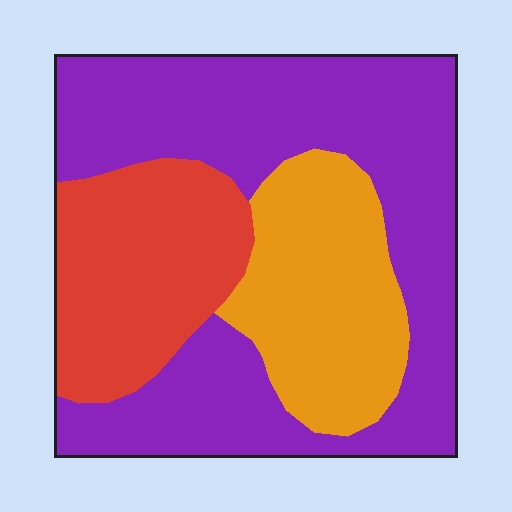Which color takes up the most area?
Purple, at roughly 55%.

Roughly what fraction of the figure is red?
Red covers 23% of the figure.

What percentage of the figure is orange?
Orange takes up about one quarter (1/4) of the figure.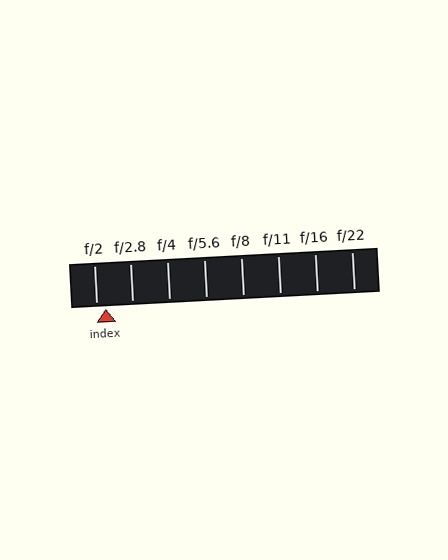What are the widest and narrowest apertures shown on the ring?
The widest aperture shown is f/2 and the narrowest is f/22.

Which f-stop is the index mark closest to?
The index mark is closest to f/2.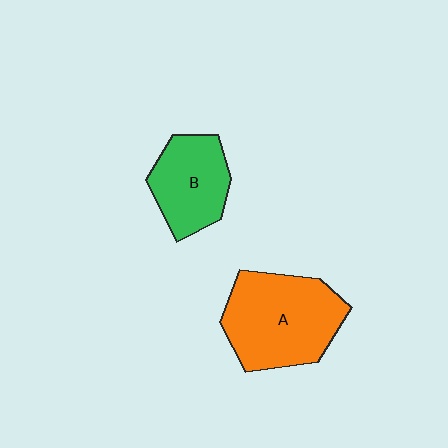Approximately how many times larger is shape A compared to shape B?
Approximately 1.5 times.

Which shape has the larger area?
Shape A (orange).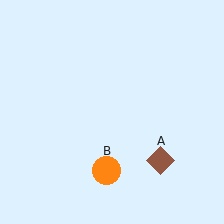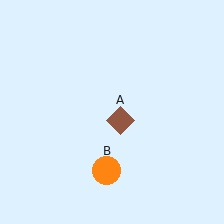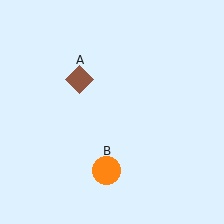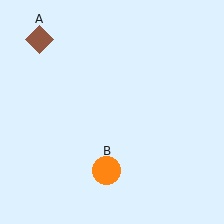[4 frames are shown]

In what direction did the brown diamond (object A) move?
The brown diamond (object A) moved up and to the left.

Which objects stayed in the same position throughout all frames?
Orange circle (object B) remained stationary.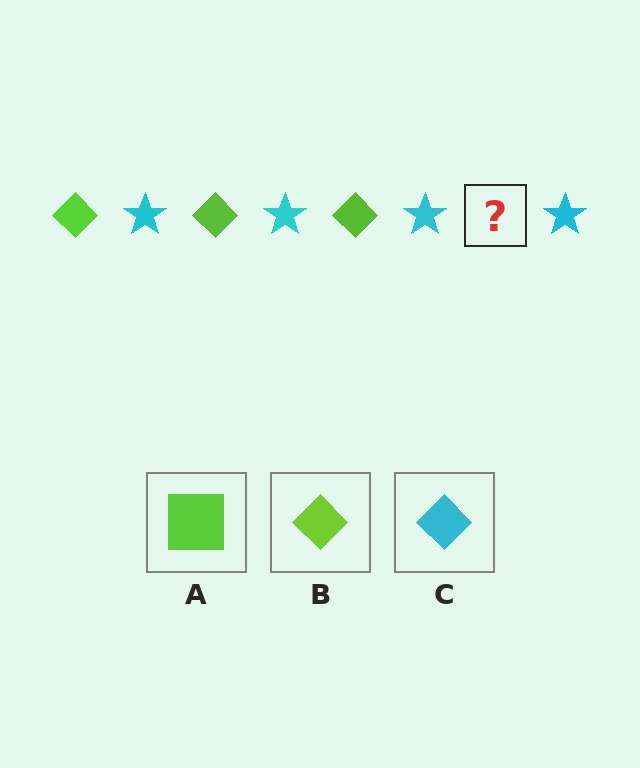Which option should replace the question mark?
Option B.